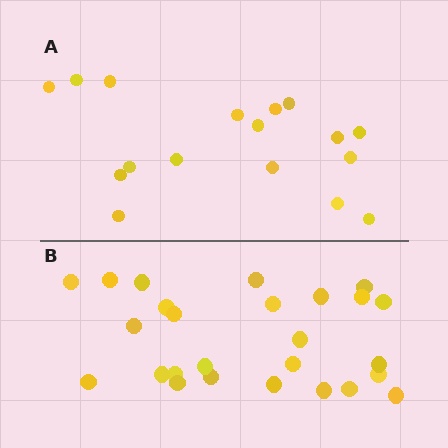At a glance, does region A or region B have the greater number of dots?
Region B (the bottom region) has more dots.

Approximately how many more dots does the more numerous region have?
Region B has roughly 8 or so more dots than region A.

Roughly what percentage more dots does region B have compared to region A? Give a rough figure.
About 55% more.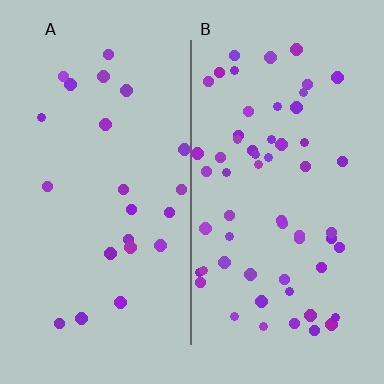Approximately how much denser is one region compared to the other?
Approximately 2.6× — region B over region A.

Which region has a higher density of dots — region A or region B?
B (the right).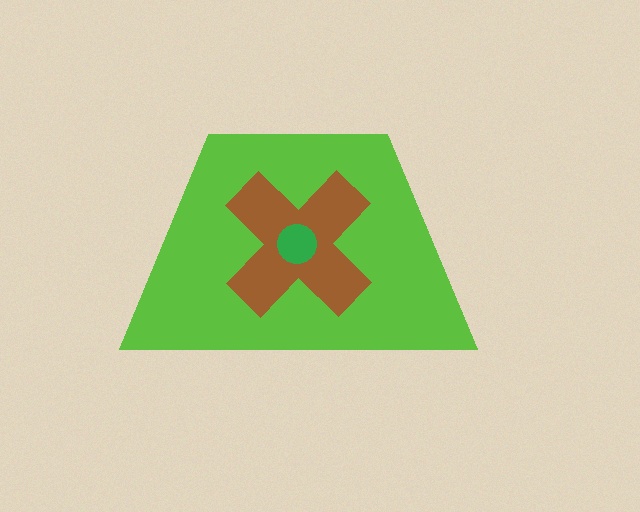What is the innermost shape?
The green circle.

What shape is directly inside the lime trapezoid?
The brown cross.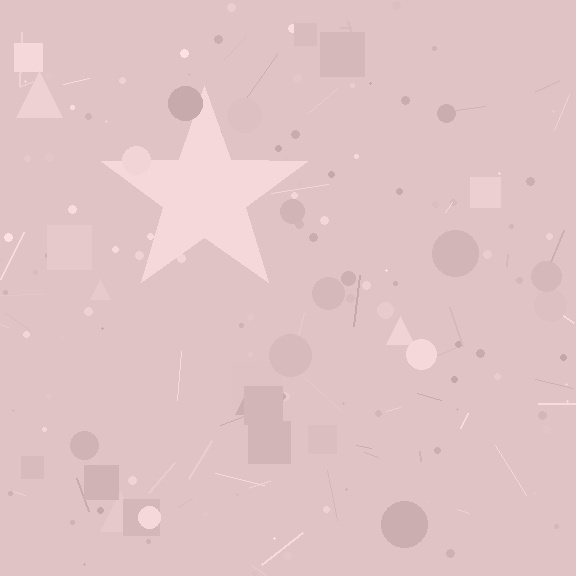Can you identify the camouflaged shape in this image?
The camouflaged shape is a star.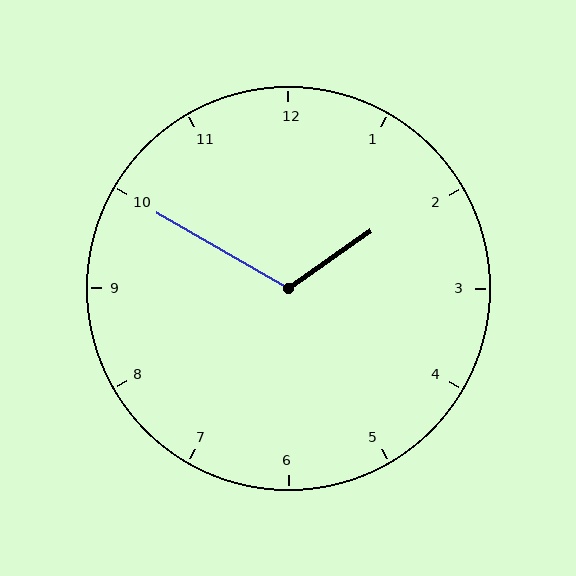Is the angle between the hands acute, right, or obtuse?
It is obtuse.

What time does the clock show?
1:50.